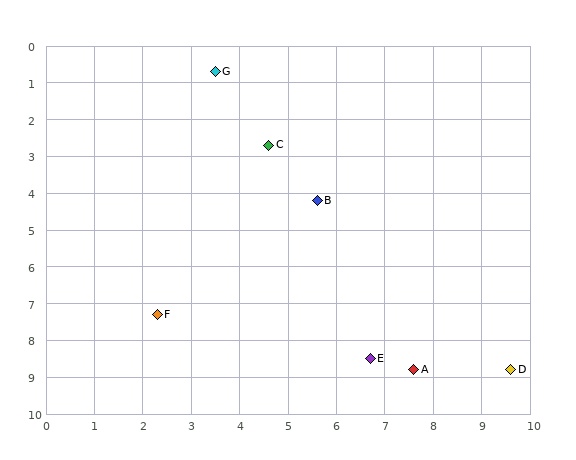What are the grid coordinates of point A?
Point A is at approximately (7.6, 8.8).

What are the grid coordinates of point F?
Point F is at approximately (2.3, 7.3).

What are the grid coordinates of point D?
Point D is at approximately (9.6, 8.8).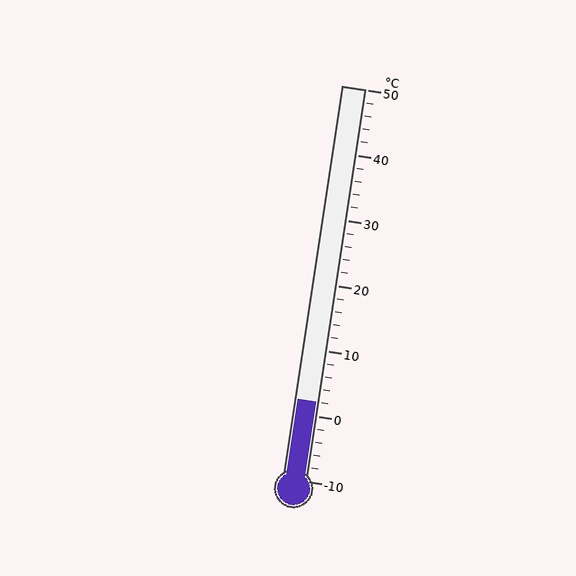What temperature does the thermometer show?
The thermometer shows approximately 2°C.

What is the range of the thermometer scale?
The thermometer scale ranges from -10°C to 50°C.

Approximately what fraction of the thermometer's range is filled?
The thermometer is filled to approximately 20% of its range.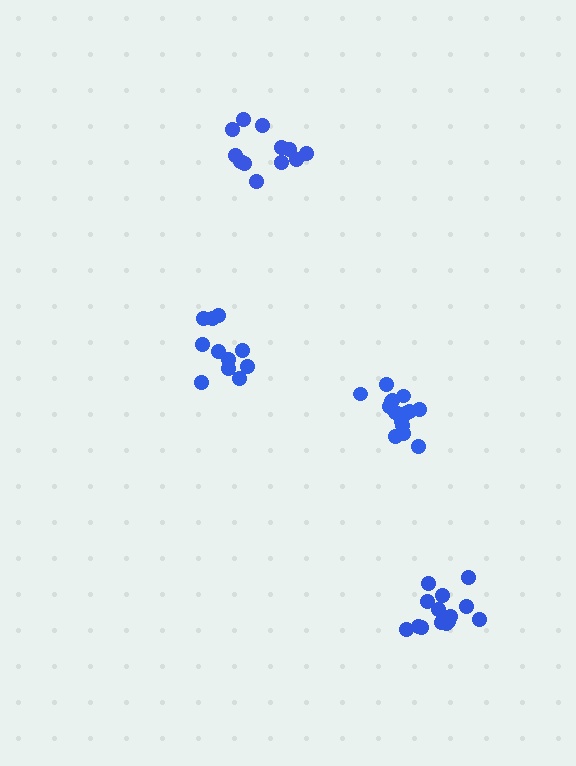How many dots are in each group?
Group 1: 12 dots, Group 2: 15 dots, Group 3: 11 dots, Group 4: 14 dots (52 total).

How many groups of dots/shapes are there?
There are 4 groups.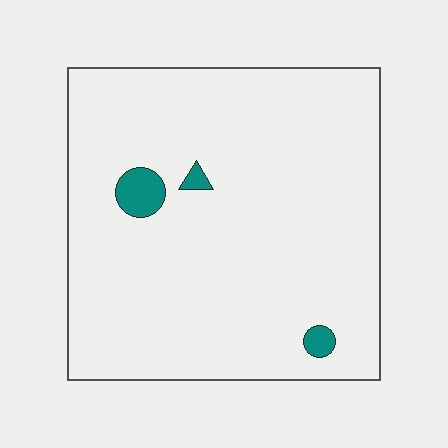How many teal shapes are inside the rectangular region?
3.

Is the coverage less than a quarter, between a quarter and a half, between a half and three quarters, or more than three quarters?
Less than a quarter.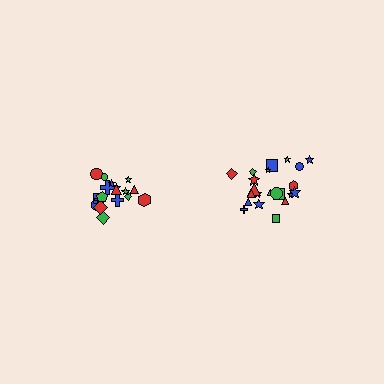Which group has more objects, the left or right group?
The right group.